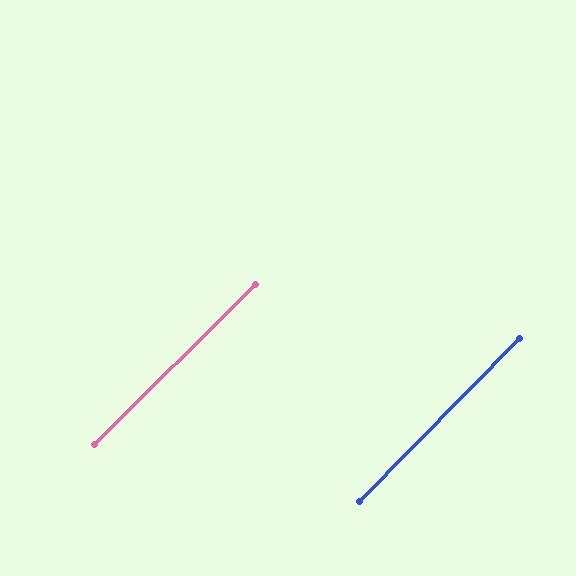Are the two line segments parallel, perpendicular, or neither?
Parallel — their directions differ by only 0.5°.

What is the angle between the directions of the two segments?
Approximately 1 degree.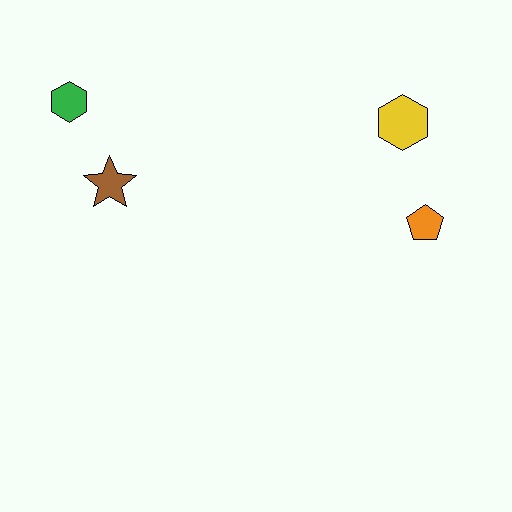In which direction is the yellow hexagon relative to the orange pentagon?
The yellow hexagon is above the orange pentagon.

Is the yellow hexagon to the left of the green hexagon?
No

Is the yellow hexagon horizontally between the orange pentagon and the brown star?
Yes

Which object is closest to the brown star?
The green hexagon is closest to the brown star.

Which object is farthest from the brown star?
The orange pentagon is farthest from the brown star.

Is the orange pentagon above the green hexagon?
No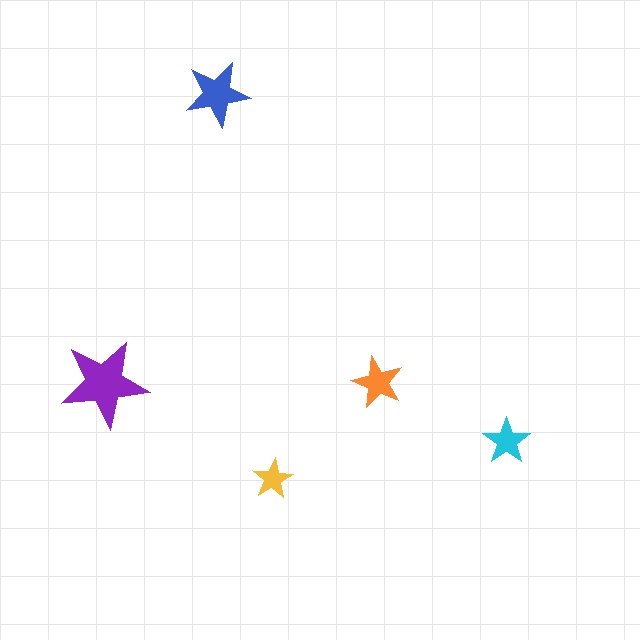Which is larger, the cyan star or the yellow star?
The cyan one.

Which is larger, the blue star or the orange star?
The blue one.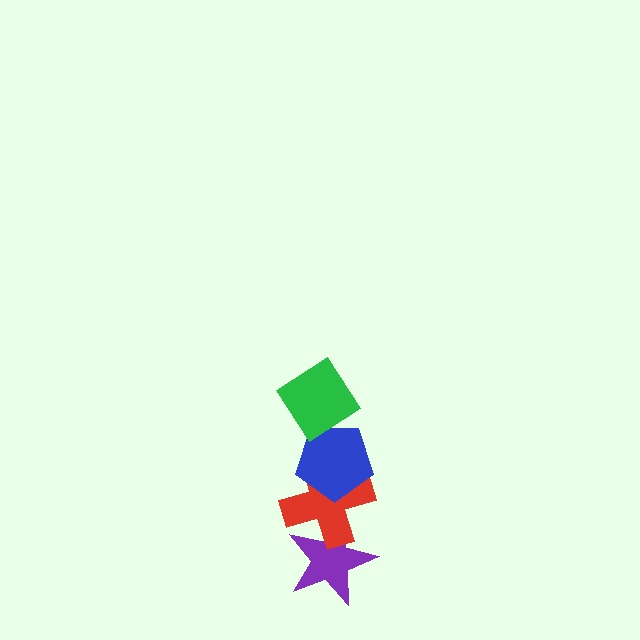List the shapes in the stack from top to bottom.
From top to bottom: the green diamond, the blue pentagon, the red cross, the purple star.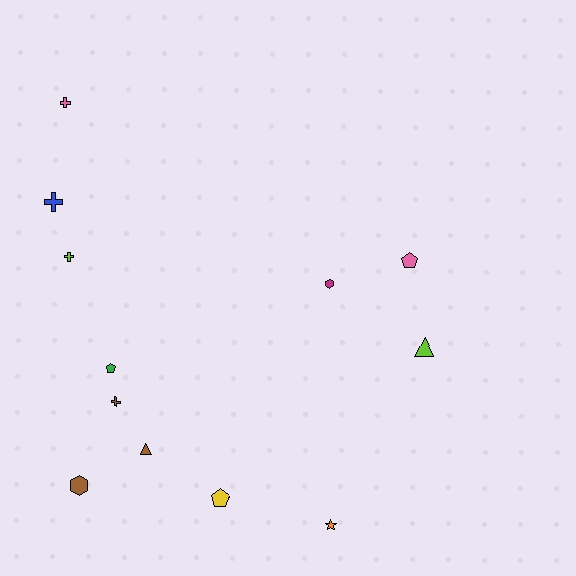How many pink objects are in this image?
There are 2 pink objects.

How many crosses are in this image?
There are 4 crosses.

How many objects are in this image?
There are 12 objects.